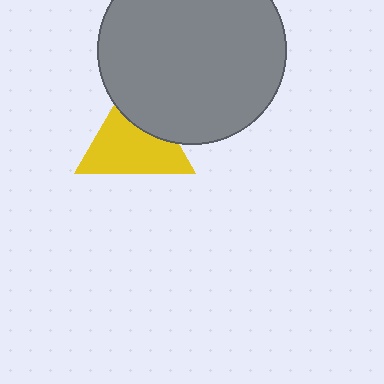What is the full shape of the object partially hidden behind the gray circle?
The partially hidden object is a yellow triangle.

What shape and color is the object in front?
The object in front is a gray circle.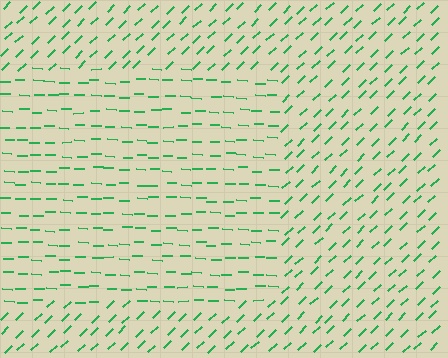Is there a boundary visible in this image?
Yes, there is a texture boundary formed by a change in line orientation.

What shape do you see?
I see a rectangle.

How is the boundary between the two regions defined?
The boundary is defined purely by a change in line orientation (approximately 45 degrees difference). All lines are the same color and thickness.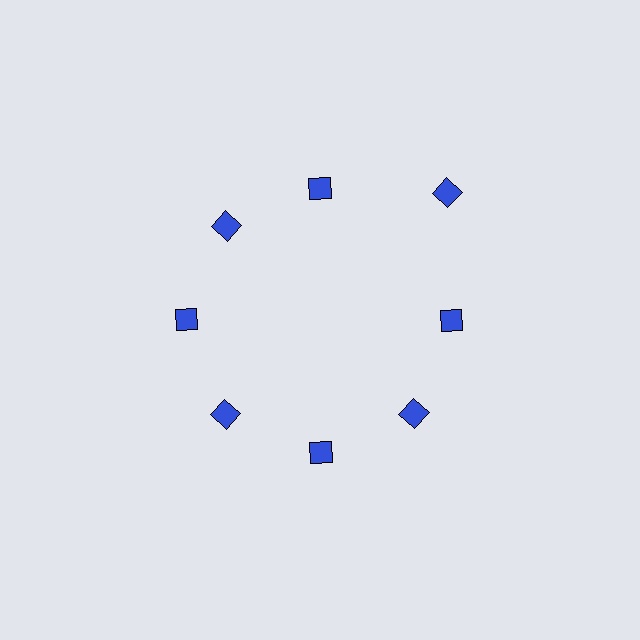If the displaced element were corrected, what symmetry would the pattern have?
It would have 8-fold rotational symmetry — the pattern would map onto itself every 45 degrees.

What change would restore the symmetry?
The symmetry would be restored by moving it inward, back onto the ring so that all 8 diamonds sit at equal angles and equal distance from the center.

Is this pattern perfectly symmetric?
No. The 8 blue diamonds are arranged in a ring, but one element near the 2 o'clock position is pushed outward from the center, breaking the 8-fold rotational symmetry.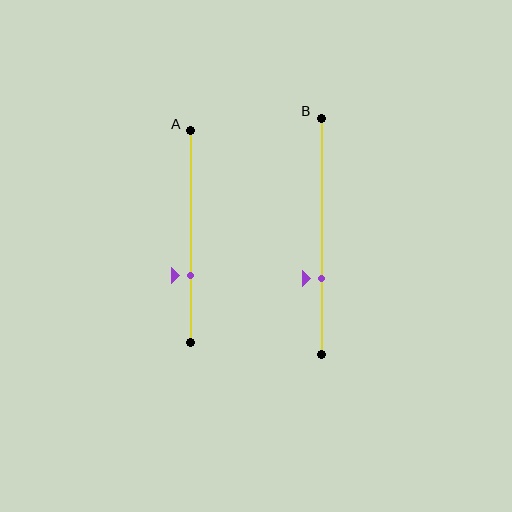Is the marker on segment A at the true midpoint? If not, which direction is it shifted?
No, the marker on segment A is shifted downward by about 18% of the segment length.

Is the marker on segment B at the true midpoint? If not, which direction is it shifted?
No, the marker on segment B is shifted downward by about 18% of the segment length.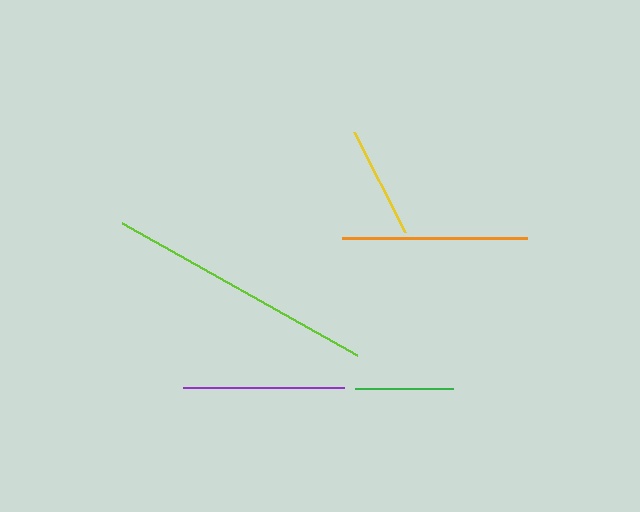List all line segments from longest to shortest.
From longest to shortest: lime, orange, purple, yellow, green.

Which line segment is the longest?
The lime line is the longest at approximately 270 pixels.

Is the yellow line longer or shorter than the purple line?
The purple line is longer than the yellow line.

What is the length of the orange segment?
The orange segment is approximately 185 pixels long.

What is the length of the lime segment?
The lime segment is approximately 270 pixels long.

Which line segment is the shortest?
The green line is the shortest at approximately 99 pixels.